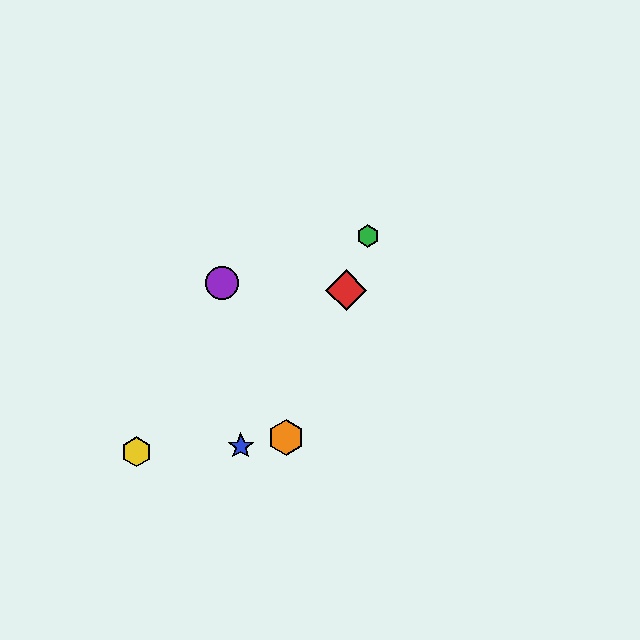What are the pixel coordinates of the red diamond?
The red diamond is at (346, 290).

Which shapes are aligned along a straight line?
The red diamond, the green hexagon, the orange hexagon are aligned along a straight line.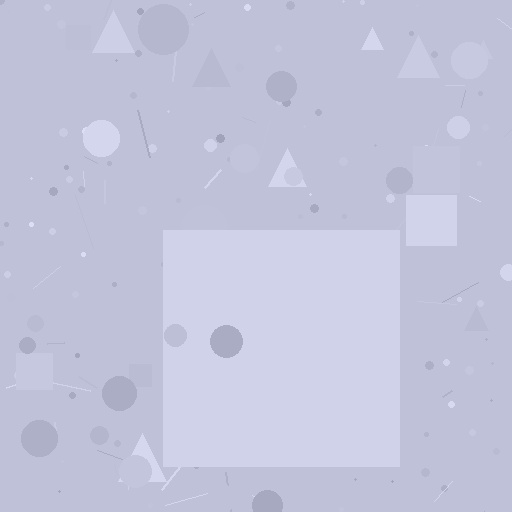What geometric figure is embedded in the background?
A square is embedded in the background.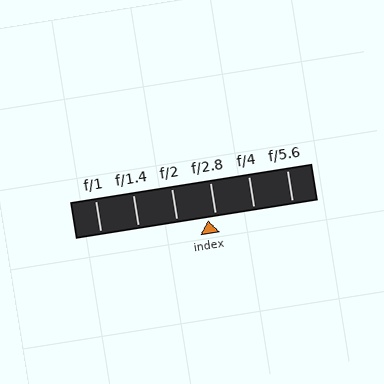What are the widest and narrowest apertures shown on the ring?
The widest aperture shown is f/1 and the narrowest is f/5.6.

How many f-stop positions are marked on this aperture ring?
There are 6 f-stop positions marked.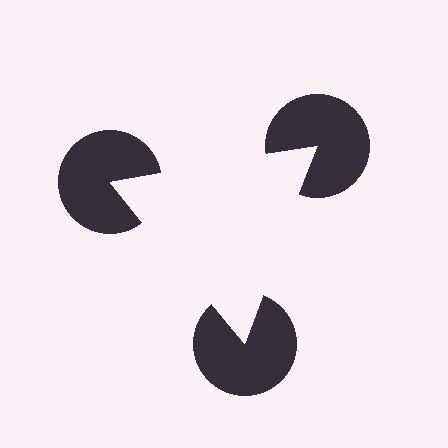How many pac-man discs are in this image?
There are 3 — one at each vertex of the illusory triangle.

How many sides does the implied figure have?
3 sides.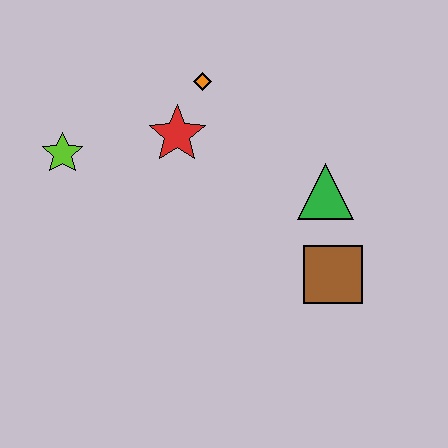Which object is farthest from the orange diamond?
The brown square is farthest from the orange diamond.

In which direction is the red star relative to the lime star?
The red star is to the right of the lime star.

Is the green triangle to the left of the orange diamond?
No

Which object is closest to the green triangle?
The brown square is closest to the green triangle.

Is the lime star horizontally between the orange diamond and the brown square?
No